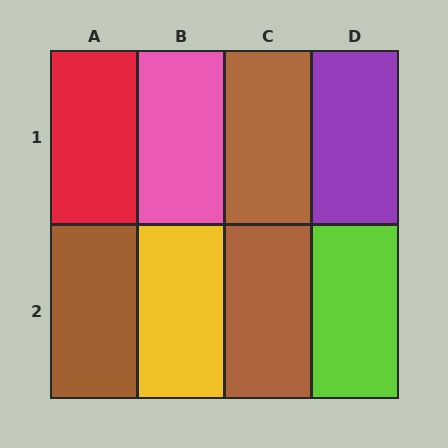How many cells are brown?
3 cells are brown.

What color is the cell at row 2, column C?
Brown.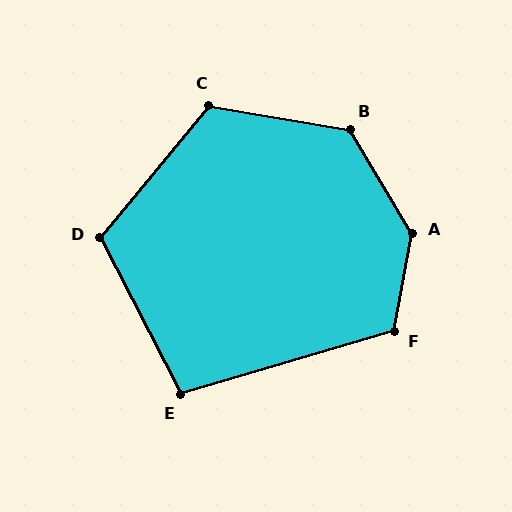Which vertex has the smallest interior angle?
E, at approximately 101 degrees.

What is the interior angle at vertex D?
Approximately 113 degrees (obtuse).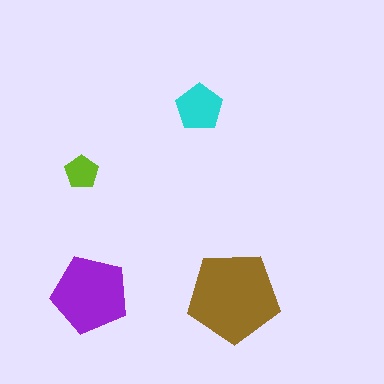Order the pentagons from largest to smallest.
the brown one, the purple one, the cyan one, the lime one.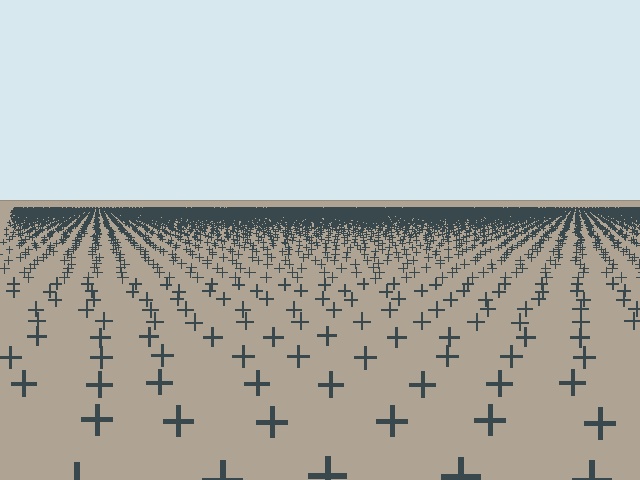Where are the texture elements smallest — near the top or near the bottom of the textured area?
Near the top.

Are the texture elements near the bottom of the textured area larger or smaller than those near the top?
Larger. Near the bottom, elements are closer to the viewer and appear at a bigger on-screen size.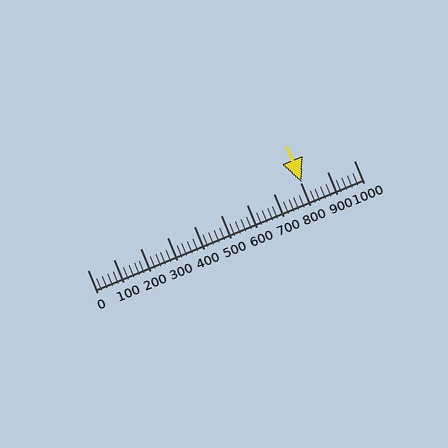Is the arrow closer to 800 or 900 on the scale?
The arrow is closer to 800.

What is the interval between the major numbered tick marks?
The major tick marks are spaced 100 units apart.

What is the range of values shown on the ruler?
The ruler shows values from 0 to 1000.